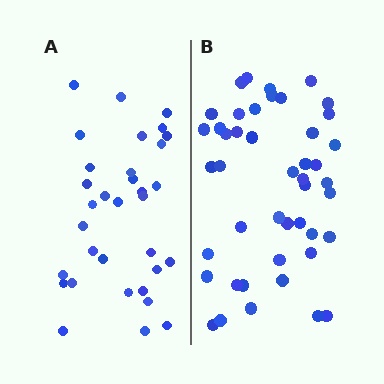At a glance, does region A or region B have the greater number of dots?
Region B (the right region) has more dots.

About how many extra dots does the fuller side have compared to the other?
Region B has roughly 12 or so more dots than region A.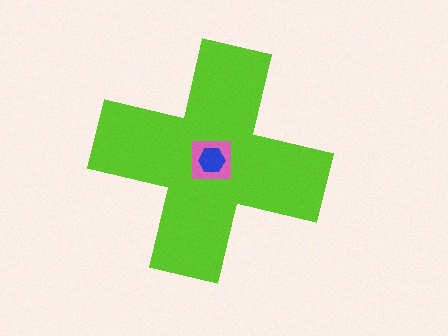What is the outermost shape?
The lime cross.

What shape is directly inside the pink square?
The blue hexagon.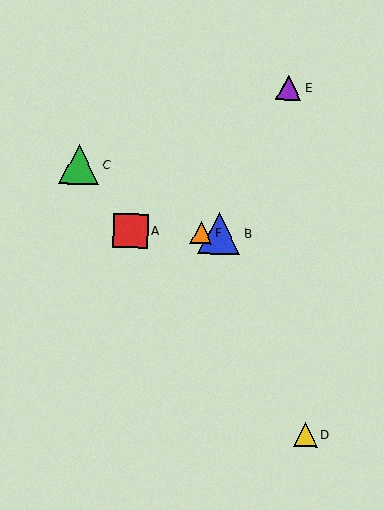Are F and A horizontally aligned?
Yes, both are at y≈233.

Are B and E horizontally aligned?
No, B is at y≈233 and E is at y≈88.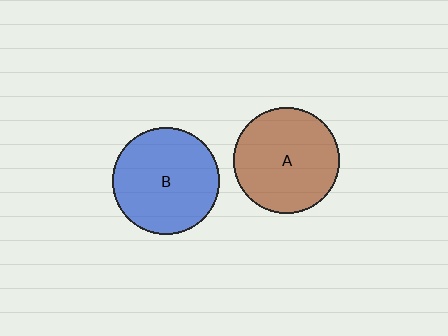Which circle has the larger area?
Circle B (blue).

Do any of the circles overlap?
No, none of the circles overlap.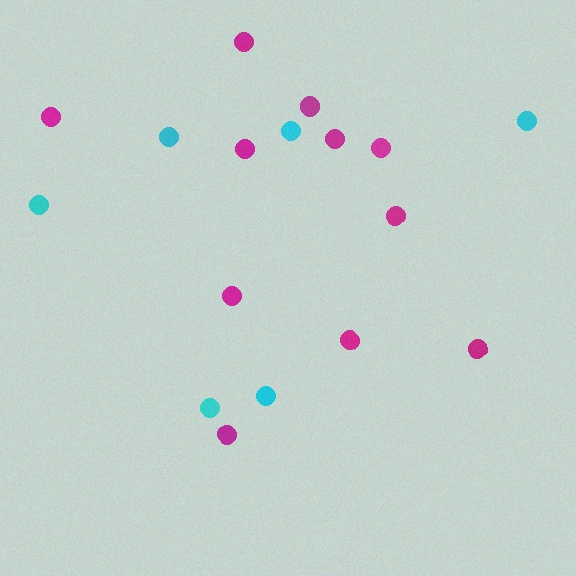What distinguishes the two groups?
There are 2 groups: one group of cyan circles (6) and one group of magenta circles (11).